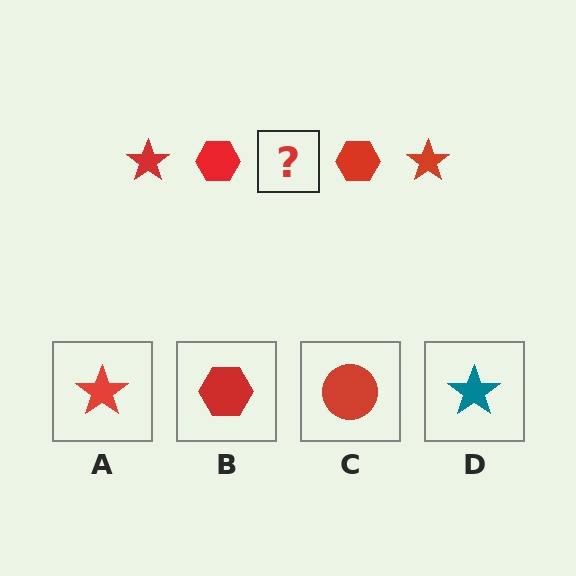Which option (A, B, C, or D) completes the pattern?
A.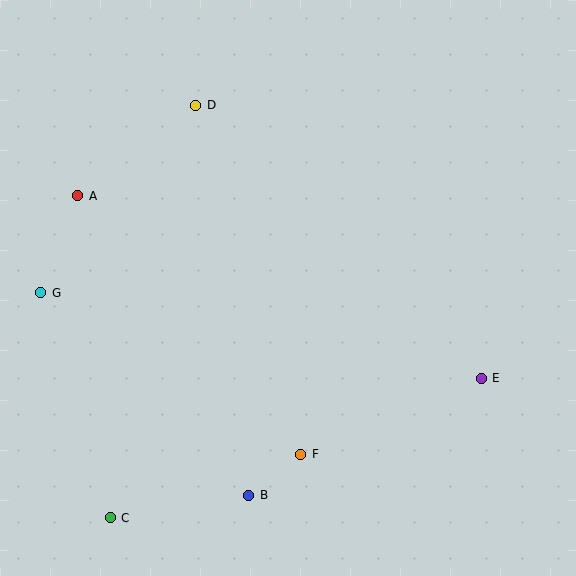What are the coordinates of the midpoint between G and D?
The midpoint between G and D is at (118, 199).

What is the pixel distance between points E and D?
The distance between E and D is 395 pixels.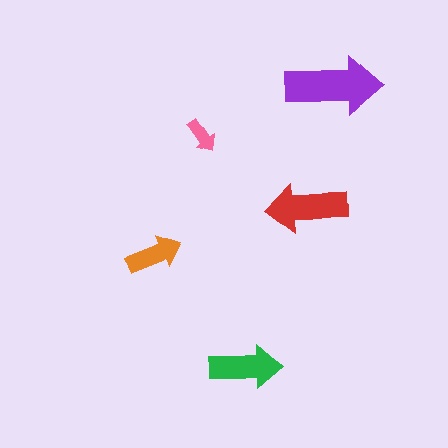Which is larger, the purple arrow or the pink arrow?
The purple one.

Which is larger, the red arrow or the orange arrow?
The red one.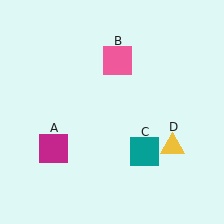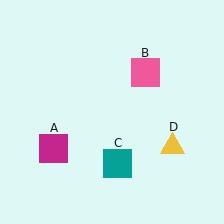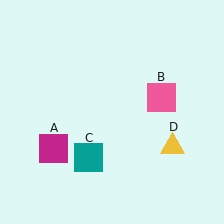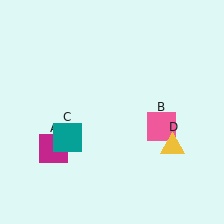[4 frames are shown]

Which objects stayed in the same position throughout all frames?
Magenta square (object A) and yellow triangle (object D) remained stationary.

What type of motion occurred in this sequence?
The pink square (object B), teal square (object C) rotated clockwise around the center of the scene.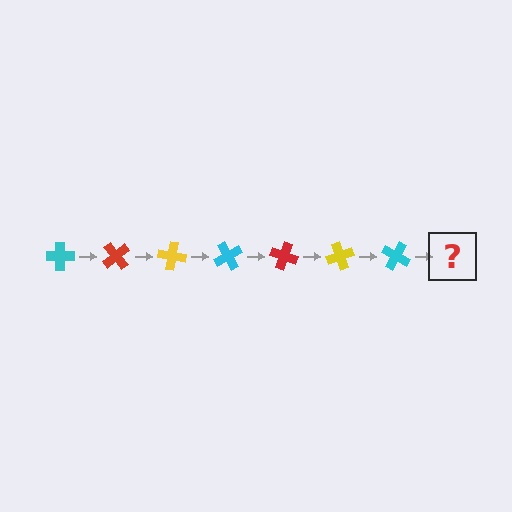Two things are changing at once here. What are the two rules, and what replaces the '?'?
The two rules are that it rotates 50 degrees each step and the color cycles through cyan, red, and yellow. The '?' should be a red cross, rotated 350 degrees from the start.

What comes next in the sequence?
The next element should be a red cross, rotated 350 degrees from the start.